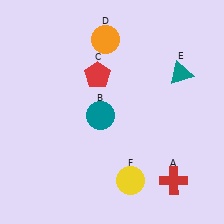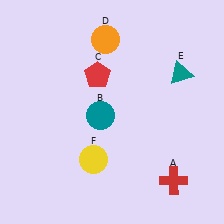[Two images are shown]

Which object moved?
The yellow circle (F) moved left.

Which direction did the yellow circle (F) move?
The yellow circle (F) moved left.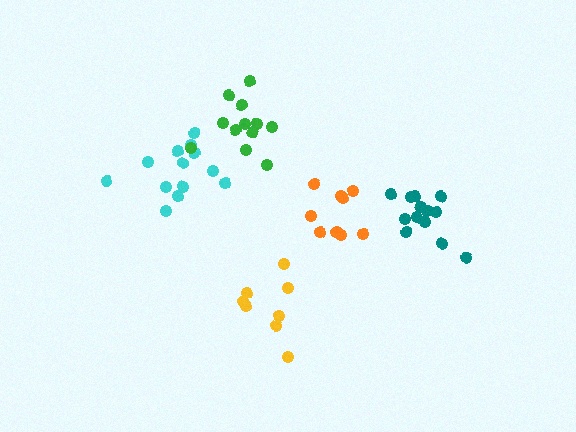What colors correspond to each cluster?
The clusters are colored: orange, teal, yellow, cyan, green.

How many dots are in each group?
Group 1: 9 dots, Group 2: 13 dots, Group 3: 8 dots, Group 4: 13 dots, Group 5: 12 dots (55 total).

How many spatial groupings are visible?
There are 5 spatial groupings.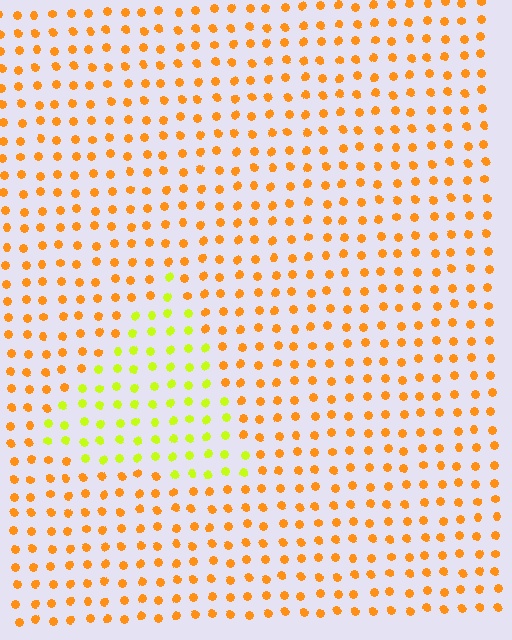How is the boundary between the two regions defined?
The boundary is defined purely by a slight shift in hue (about 43 degrees). Spacing, size, and orientation are identical on both sides.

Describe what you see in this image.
The image is filled with small orange elements in a uniform arrangement. A triangle-shaped region is visible where the elements are tinted to a slightly different hue, forming a subtle color boundary.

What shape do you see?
I see a triangle.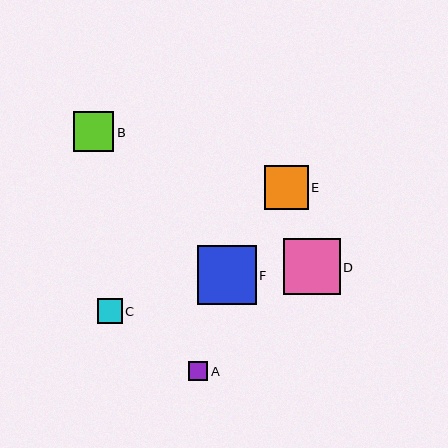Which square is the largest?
Square F is the largest with a size of approximately 58 pixels.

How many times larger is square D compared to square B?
Square D is approximately 1.4 times the size of square B.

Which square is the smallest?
Square A is the smallest with a size of approximately 19 pixels.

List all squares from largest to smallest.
From largest to smallest: F, D, E, B, C, A.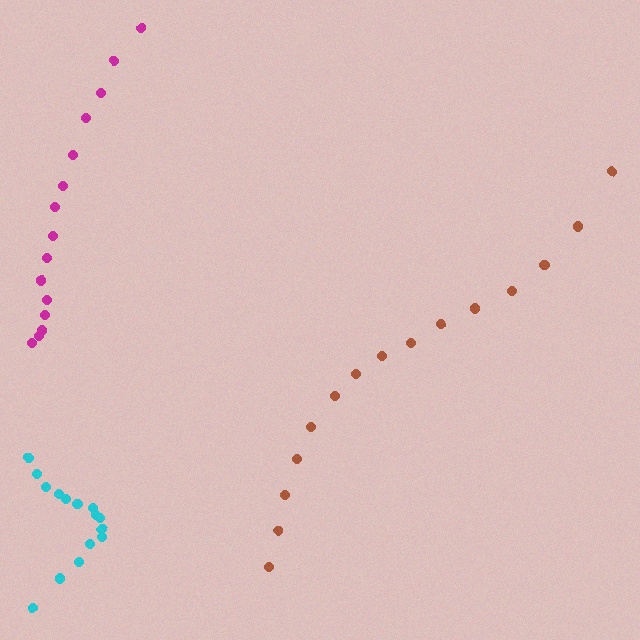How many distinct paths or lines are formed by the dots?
There are 3 distinct paths.